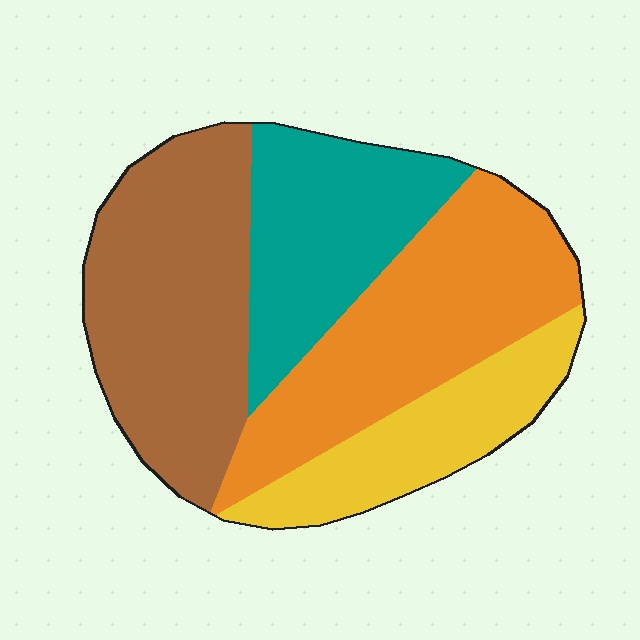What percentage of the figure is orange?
Orange covers 30% of the figure.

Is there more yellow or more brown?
Brown.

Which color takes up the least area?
Yellow, at roughly 15%.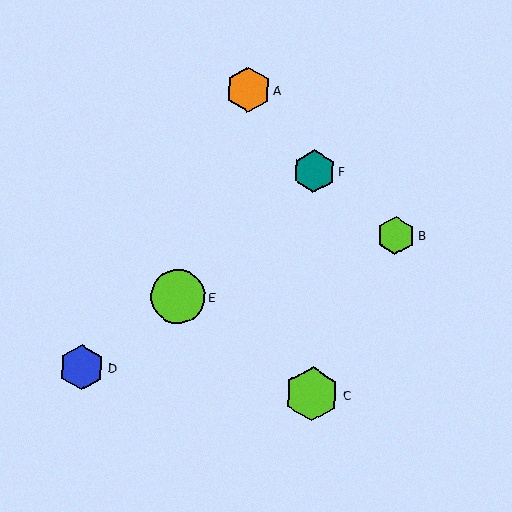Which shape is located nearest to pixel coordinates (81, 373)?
The blue hexagon (labeled D) at (82, 367) is nearest to that location.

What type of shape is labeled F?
Shape F is a teal hexagon.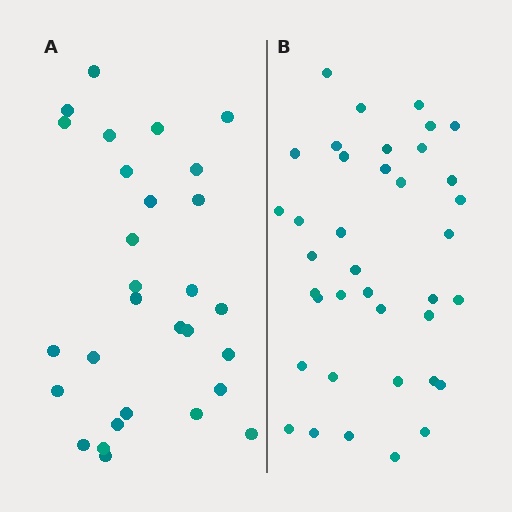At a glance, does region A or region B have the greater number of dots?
Region B (the right region) has more dots.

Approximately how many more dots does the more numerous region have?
Region B has roughly 8 or so more dots than region A.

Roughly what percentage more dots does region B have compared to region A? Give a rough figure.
About 30% more.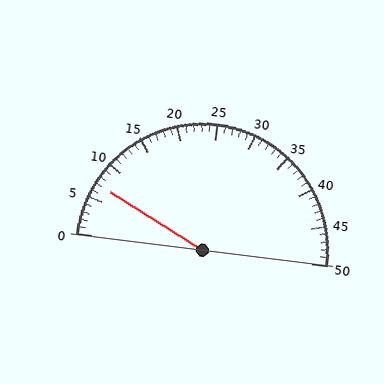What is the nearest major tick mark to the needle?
The nearest major tick mark is 5.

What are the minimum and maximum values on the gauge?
The gauge ranges from 0 to 50.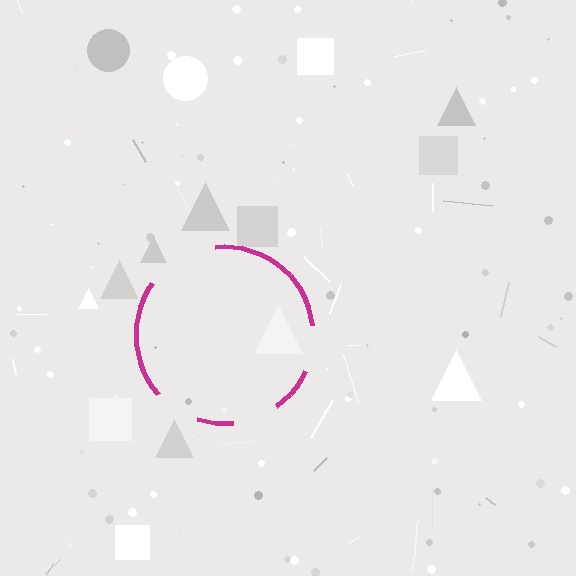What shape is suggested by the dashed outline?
The dashed outline suggests a circle.